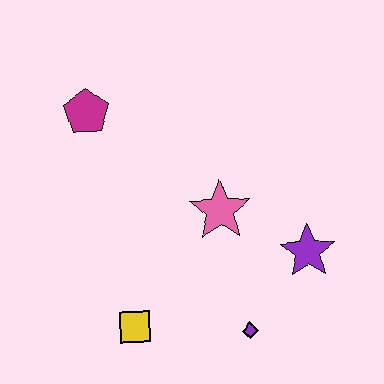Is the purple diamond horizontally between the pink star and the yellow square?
No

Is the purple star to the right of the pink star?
Yes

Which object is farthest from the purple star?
The magenta pentagon is farthest from the purple star.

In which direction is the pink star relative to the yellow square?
The pink star is above the yellow square.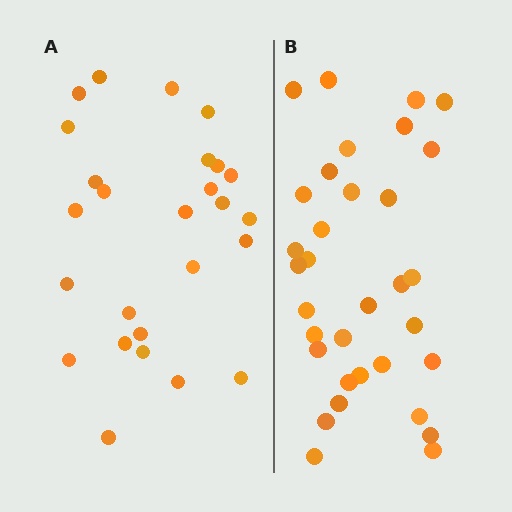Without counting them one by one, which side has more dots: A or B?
Region B (the right region) has more dots.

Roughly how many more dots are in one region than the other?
Region B has roughly 8 or so more dots than region A.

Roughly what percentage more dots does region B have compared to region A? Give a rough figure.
About 25% more.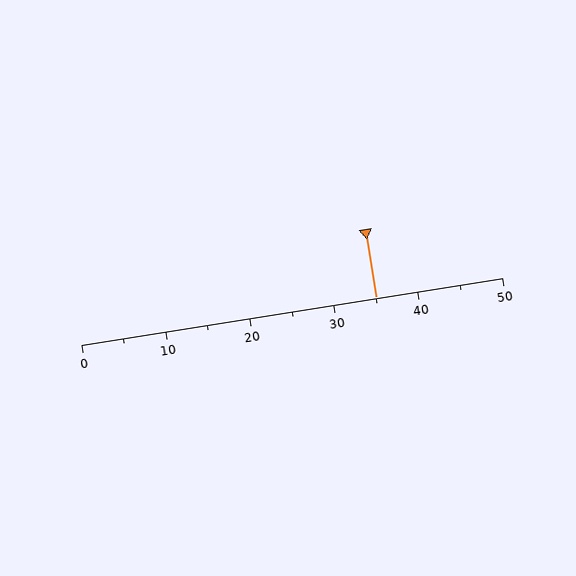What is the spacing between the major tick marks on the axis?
The major ticks are spaced 10 apart.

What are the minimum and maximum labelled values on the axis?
The axis runs from 0 to 50.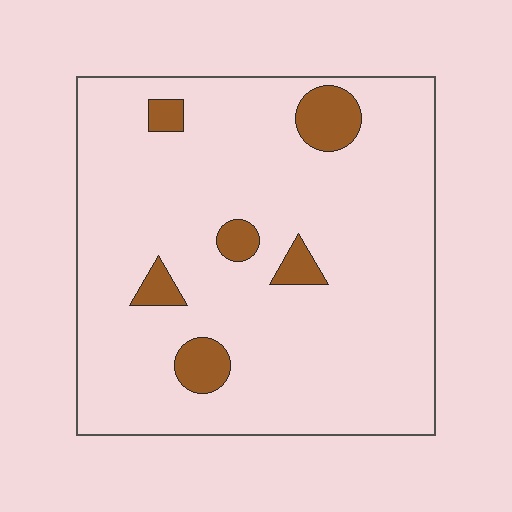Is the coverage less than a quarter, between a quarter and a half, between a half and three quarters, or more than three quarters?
Less than a quarter.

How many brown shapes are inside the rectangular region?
6.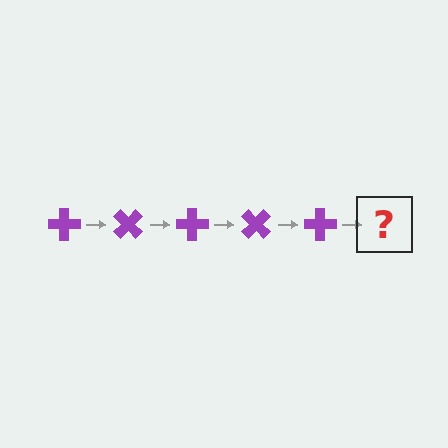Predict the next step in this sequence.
The next step is a purple cross rotated 225 degrees.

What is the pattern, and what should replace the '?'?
The pattern is that the cross rotates 45 degrees each step. The '?' should be a purple cross rotated 225 degrees.